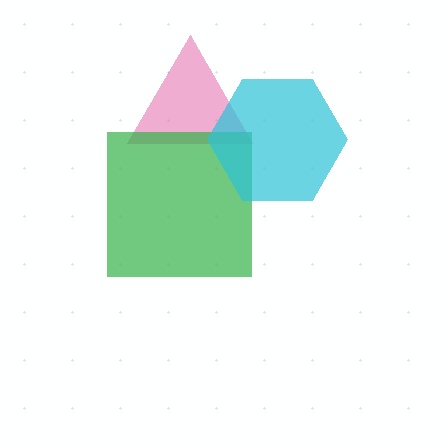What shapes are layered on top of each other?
The layered shapes are: a pink triangle, a green square, a cyan hexagon.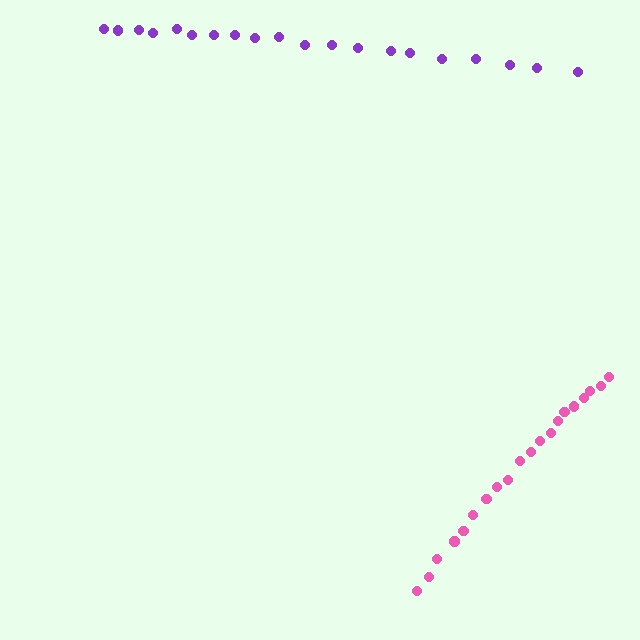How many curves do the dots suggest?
There are 2 distinct paths.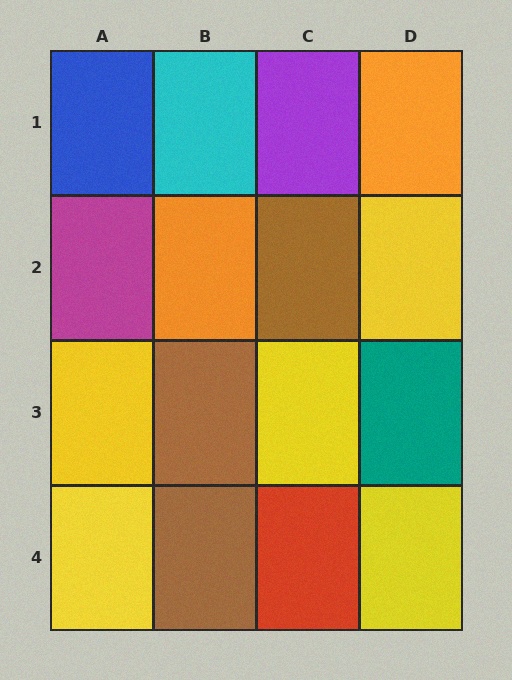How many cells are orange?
2 cells are orange.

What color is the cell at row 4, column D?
Yellow.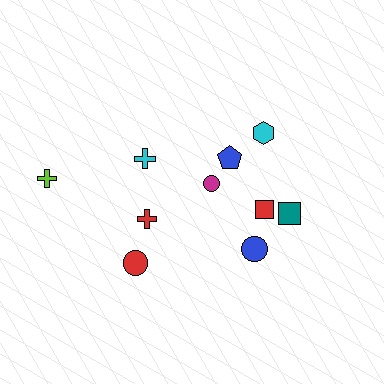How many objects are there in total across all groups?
There are 10 objects.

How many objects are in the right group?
There are 6 objects.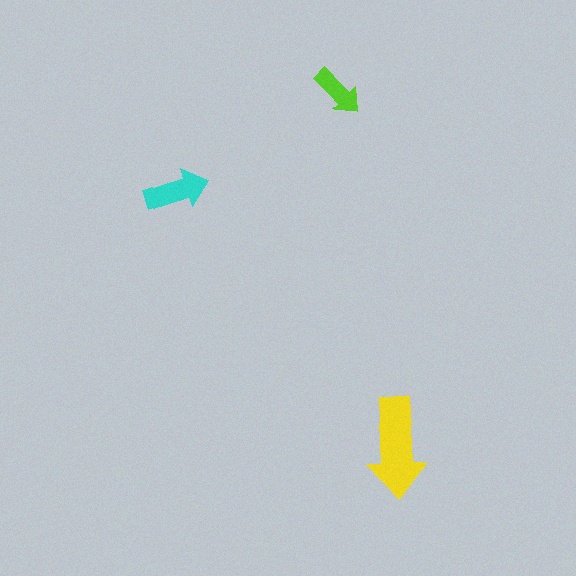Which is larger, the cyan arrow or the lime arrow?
The cyan one.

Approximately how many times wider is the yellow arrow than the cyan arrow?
About 1.5 times wider.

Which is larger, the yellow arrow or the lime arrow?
The yellow one.